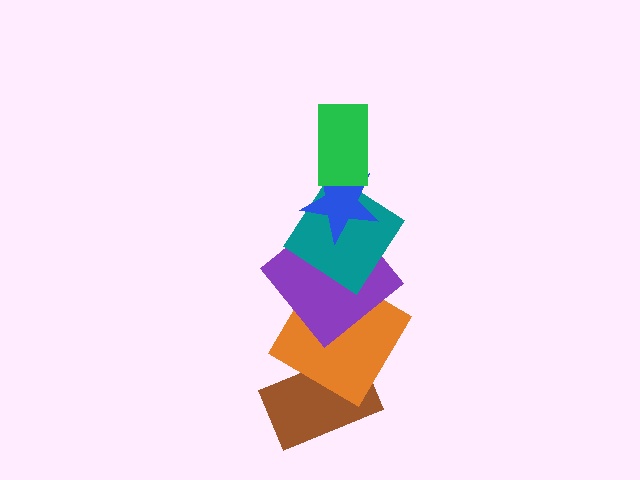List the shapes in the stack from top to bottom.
From top to bottom: the green rectangle, the blue star, the teal diamond, the purple diamond, the orange diamond, the brown rectangle.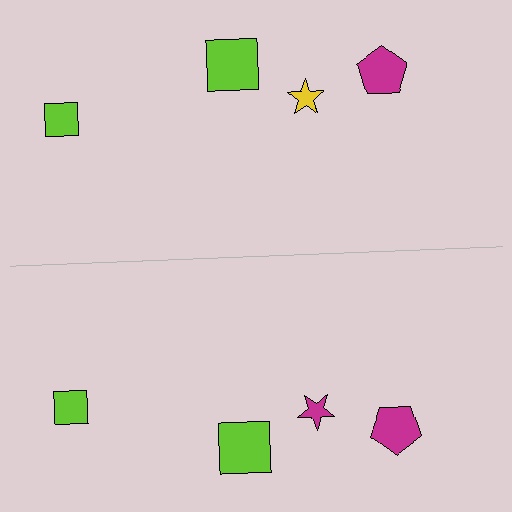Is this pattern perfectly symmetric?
No, the pattern is not perfectly symmetric. The magenta star on the bottom side breaks the symmetry — its mirror counterpart is yellow.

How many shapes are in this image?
There are 8 shapes in this image.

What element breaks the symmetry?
The magenta star on the bottom side breaks the symmetry — its mirror counterpart is yellow.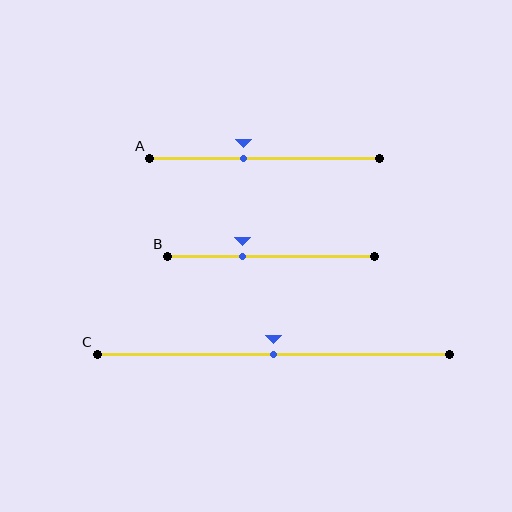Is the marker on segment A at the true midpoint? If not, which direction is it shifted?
No, the marker on segment A is shifted to the left by about 9% of the segment length.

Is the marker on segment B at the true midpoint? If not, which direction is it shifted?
No, the marker on segment B is shifted to the left by about 14% of the segment length.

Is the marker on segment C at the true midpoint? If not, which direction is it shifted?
Yes, the marker on segment C is at the true midpoint.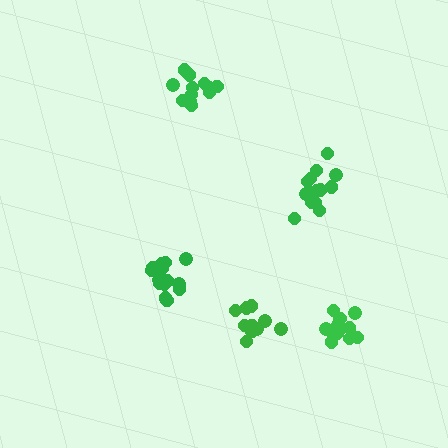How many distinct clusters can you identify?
There are 5 distinct clusters.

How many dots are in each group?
Group 1: 13 dots, Group 2: 11 dots, Group 3: 16 dots, Group 4: 12 dots, Group 5: 16 dots (68 total).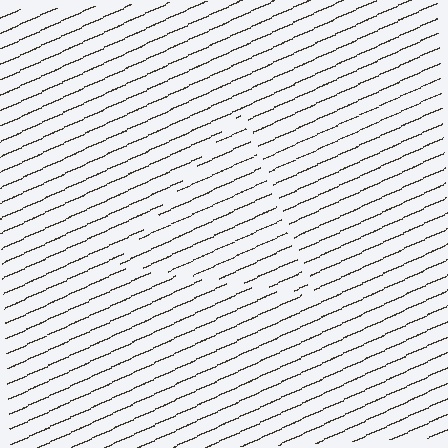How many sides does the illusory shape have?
3 sides — the line-ends trace a triangle.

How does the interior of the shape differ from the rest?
The interior of the shape contains the same grating, shifted by half a period — the contour is defined by the phase discontinuity where line-ends from the inner and outer gratings abut.